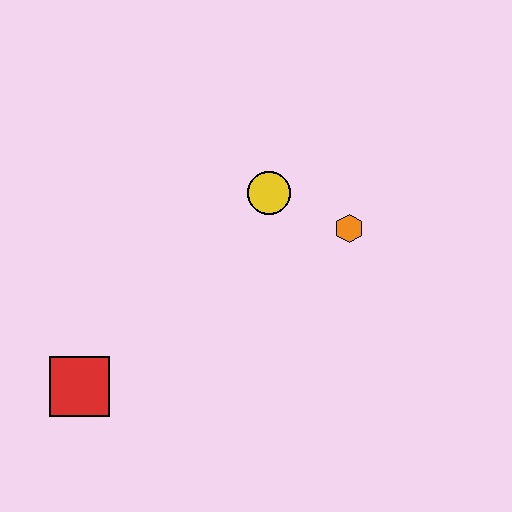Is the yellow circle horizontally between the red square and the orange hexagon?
Yes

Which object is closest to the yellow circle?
The orange hexagon is closest to the yellow circle.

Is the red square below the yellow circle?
Yes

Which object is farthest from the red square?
The orange hexagon is farthest from the red square.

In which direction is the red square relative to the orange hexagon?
The red square is to the left of the orange hexagon.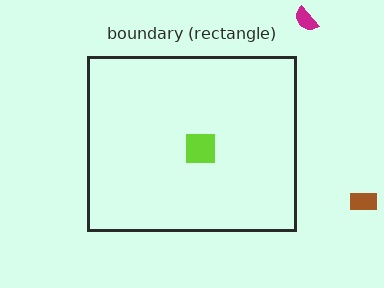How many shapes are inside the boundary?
1 inside, 2 outside.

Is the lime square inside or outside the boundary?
Inside.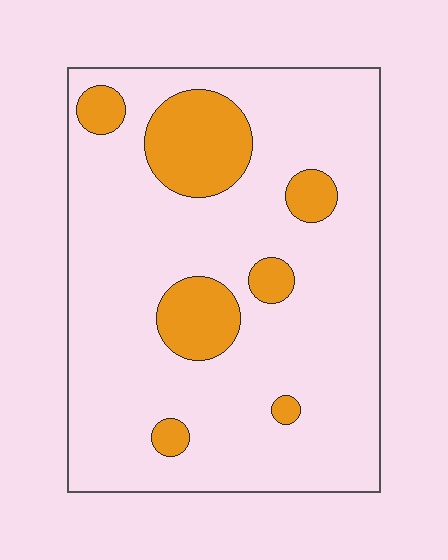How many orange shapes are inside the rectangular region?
7.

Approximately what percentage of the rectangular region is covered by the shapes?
Approximately 15%.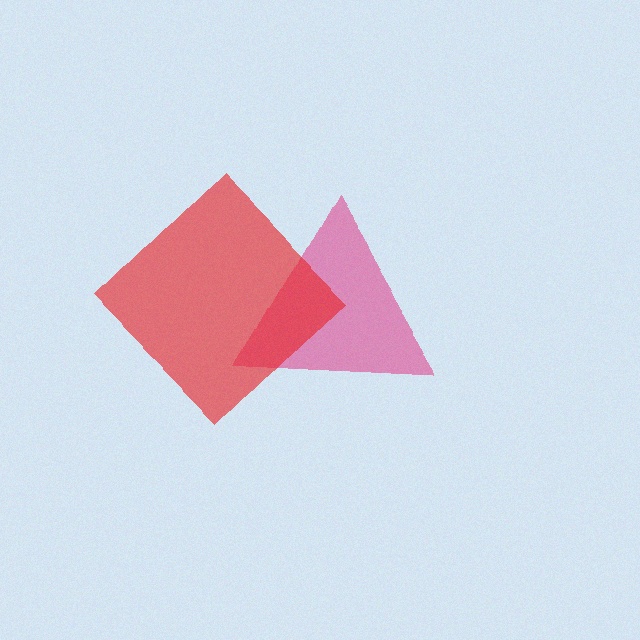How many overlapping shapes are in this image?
There are 2 overlapping shapes in the image.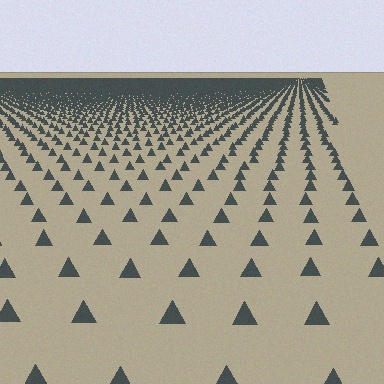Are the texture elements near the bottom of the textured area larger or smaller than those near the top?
Larger. Near the bottom, elements are closer to the viewer and appear at a bigger on-screen size.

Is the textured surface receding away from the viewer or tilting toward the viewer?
The surface is receding away from the viewer. Texture elements get smaller and denser toward the top.